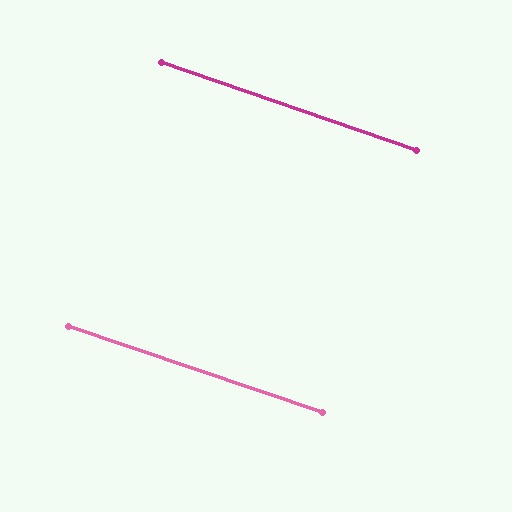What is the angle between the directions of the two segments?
Approximately 0 degrees.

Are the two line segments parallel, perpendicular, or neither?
Parallel — their directions differ by only 0.5°.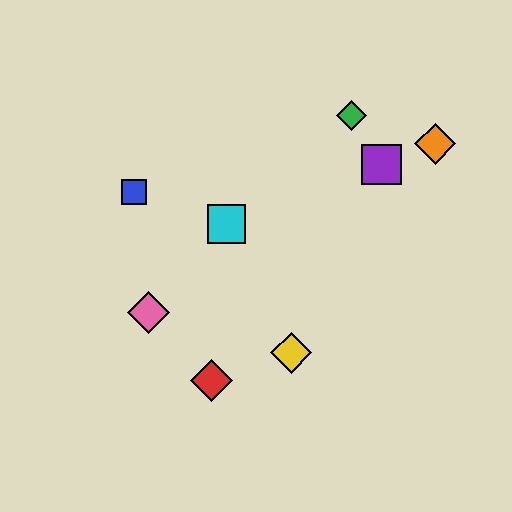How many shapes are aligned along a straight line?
3 shapes (the purple square, the orange diamond, the cyan square) are aligned along a straight line.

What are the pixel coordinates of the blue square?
The blue square is at (134, 192).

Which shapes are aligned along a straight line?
The purple square, the orange diamond, the cyan square are aligned along a straight line.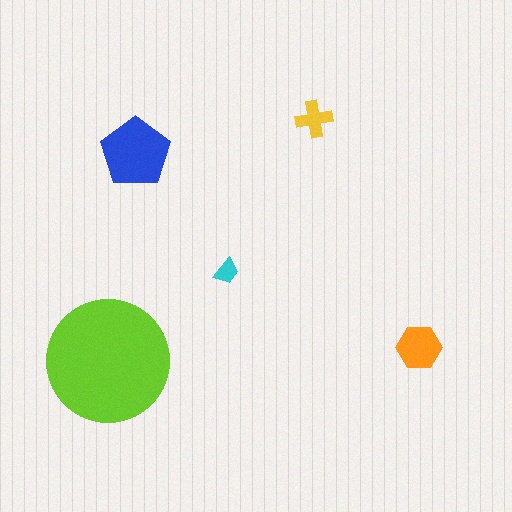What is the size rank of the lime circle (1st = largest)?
1st.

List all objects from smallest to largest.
The cyan trapezoid, the yellow cross, the orange hexagon, the blue pentagon, the lime circle.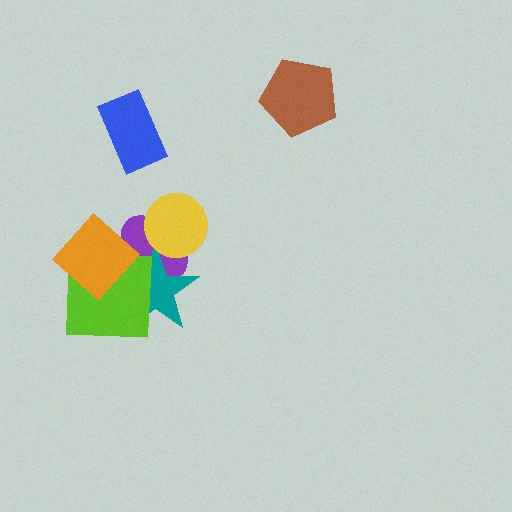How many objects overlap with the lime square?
3 objects overlap with the lime square.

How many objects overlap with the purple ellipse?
4 objects overlap with the purple ellipse.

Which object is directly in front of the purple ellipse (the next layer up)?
The teal star is directly in front of the purple ellipse.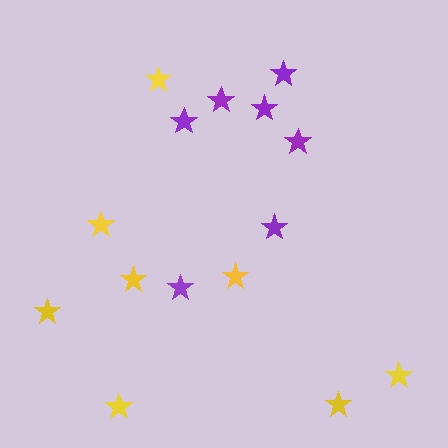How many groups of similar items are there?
There are 2 groups: one group of purple stars (7) and one group of yellow stars (8).